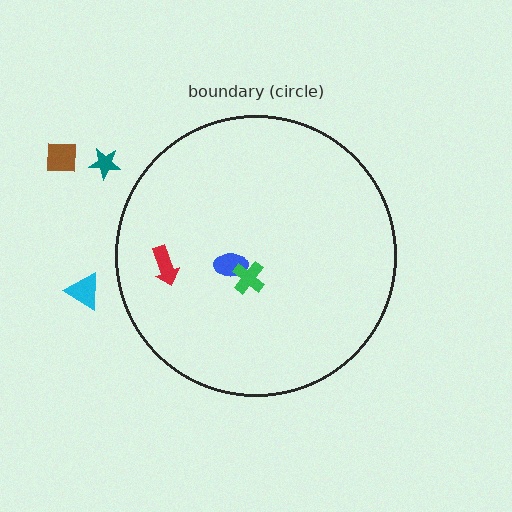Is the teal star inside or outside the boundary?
Outside.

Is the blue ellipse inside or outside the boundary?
Inside.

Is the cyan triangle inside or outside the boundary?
Outside.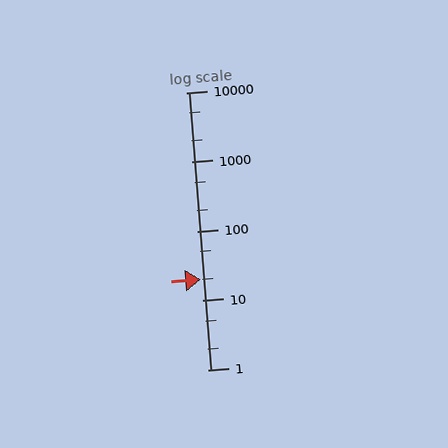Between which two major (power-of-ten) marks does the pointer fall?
The pointer is between 10 and 100.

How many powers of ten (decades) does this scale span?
The scale spans 4 decades, from 1 to 10000.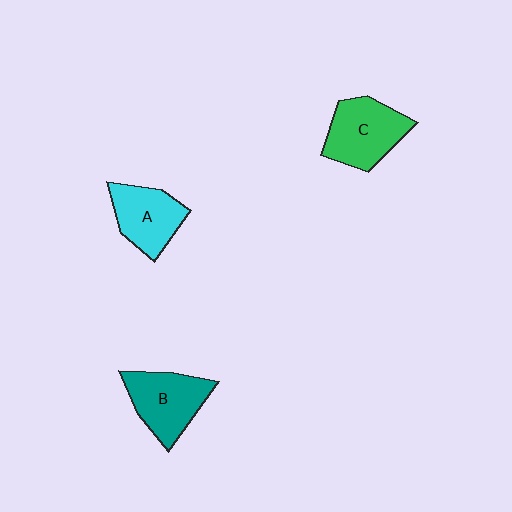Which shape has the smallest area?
Shape A (cyan).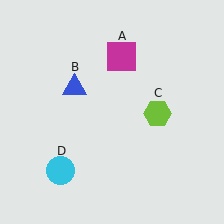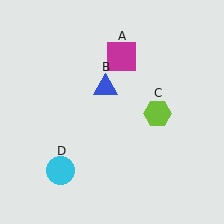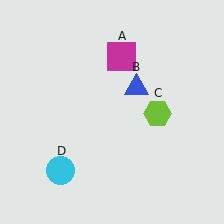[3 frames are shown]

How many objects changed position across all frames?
1 object changed position: blue triangle (object B).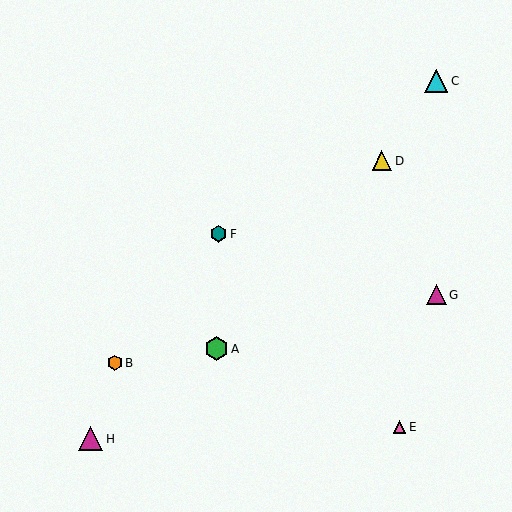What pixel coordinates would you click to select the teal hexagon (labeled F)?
Click at (218, 234) to select the teal hexagon F.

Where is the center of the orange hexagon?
The center of the orange hexagon is at (115, 363).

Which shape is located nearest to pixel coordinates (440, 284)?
The magenta triangle (labeled G) at (437, 295) is nearest to that location.